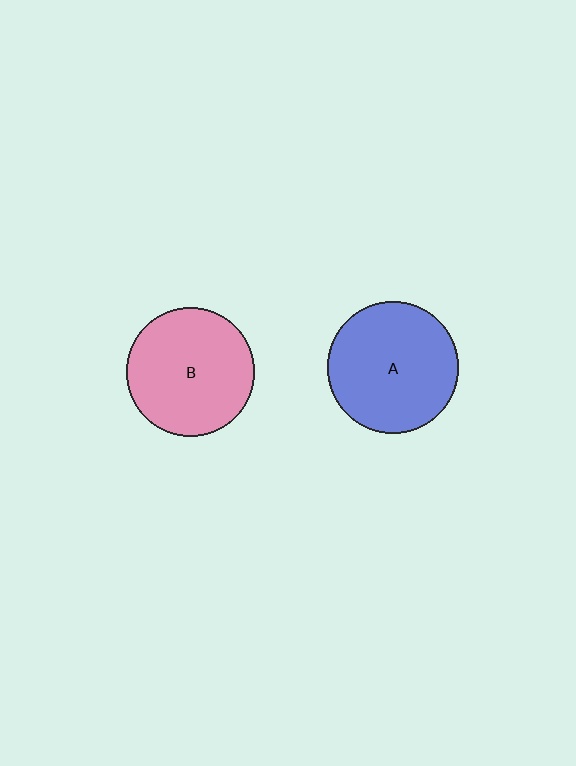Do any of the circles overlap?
No, none of the circles overlap.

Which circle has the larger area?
Circle A (blue).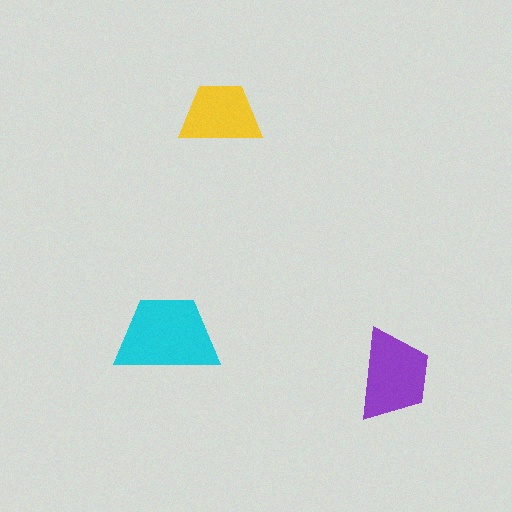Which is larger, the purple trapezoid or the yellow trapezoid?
The purple one.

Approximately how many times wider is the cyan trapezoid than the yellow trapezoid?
About 1.5 times wider.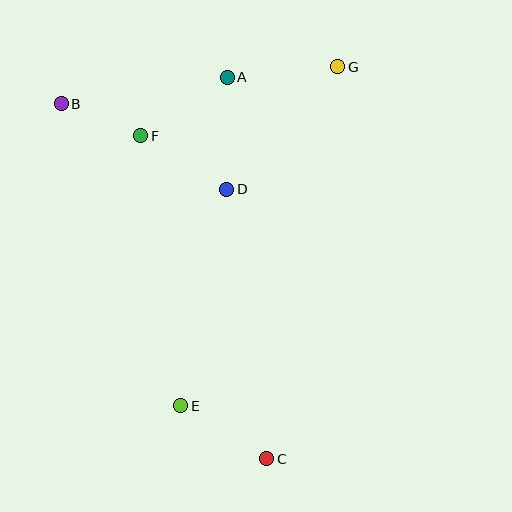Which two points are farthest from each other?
Points B and C are farthest from each other.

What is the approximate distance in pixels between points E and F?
The distance between E and F is approximately 273 pixels.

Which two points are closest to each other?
Points B and F are closest to each other.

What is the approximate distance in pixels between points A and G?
The distance between A and G is approximately 111 pixels.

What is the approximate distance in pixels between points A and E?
The distance between A and E is approximately 332 pixels.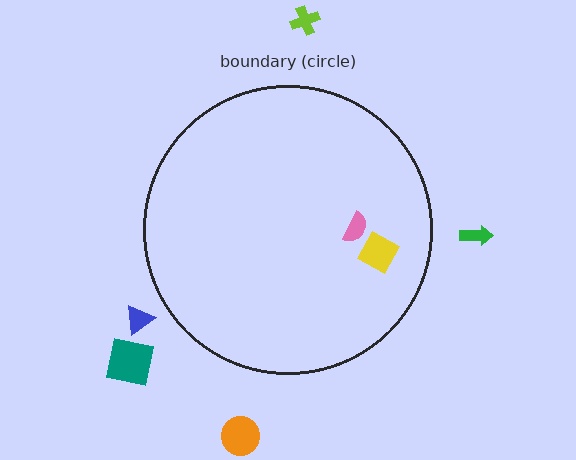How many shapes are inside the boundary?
2 inside, 5 outside.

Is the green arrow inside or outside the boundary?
Outside.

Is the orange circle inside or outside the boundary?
Outside.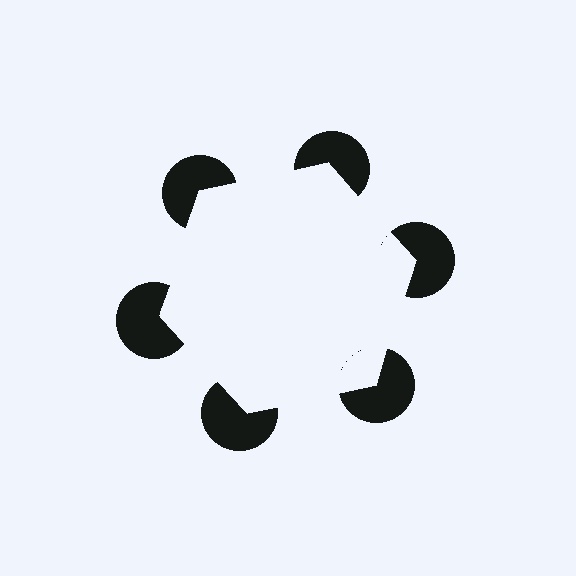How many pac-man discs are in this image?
There are 6 — one at each vertex of the illusory hexagon.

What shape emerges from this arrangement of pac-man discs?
An illusory hexagon — its edges are inferred from the aligned wedge cuts in the pac-man discs, not physically drawn.